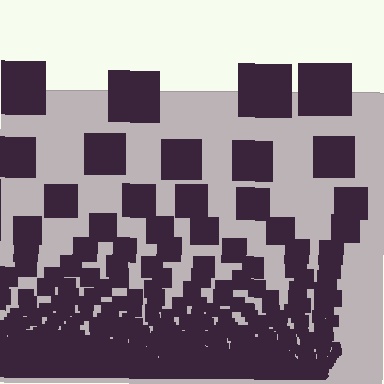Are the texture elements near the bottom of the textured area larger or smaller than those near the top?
Smaller. The gradient is inverted — elements near the bottom are smaller and denser.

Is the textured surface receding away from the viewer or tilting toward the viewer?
The surface appears to tilt toward the viewer. Texture elements get larger and sparser toward the top.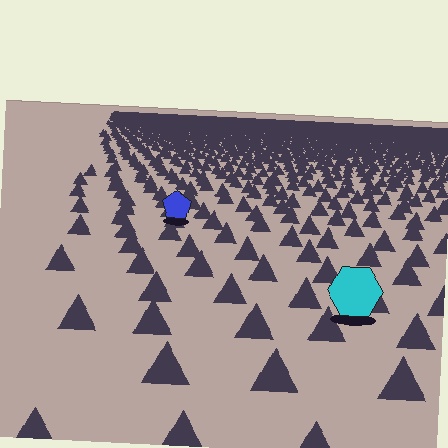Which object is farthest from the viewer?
The blue pentagon is farthest from the viewer. It appears smaller and the ground texture around it is denser.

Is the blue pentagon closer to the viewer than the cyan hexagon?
No. The cyan hexagon is closer — you can tell from the texture gradient: the ground texture is coarser near it.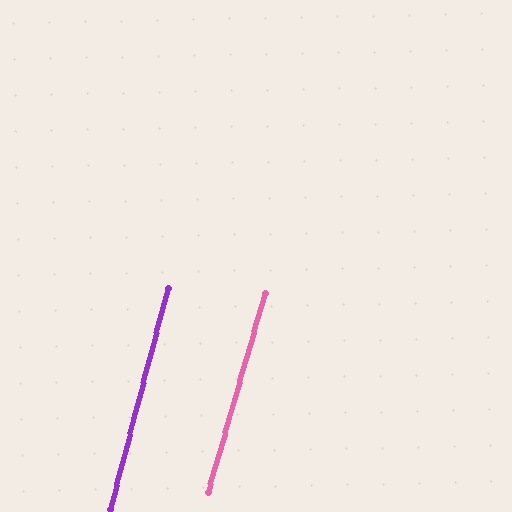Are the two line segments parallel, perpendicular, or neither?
Parallel — their directions differ by only 1.5°.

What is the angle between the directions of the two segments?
Approximately 1 degree.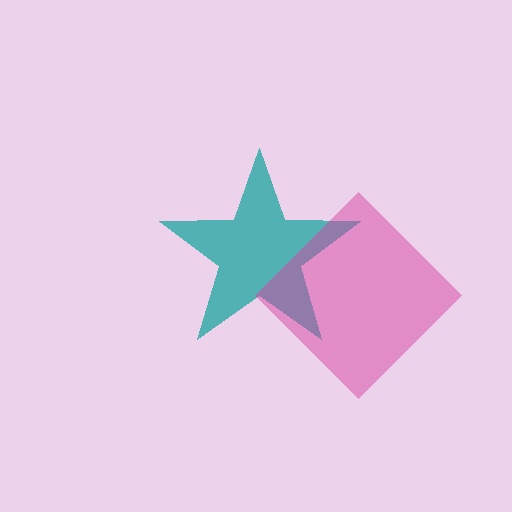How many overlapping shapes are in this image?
There are 2 overlapping shapes in the image.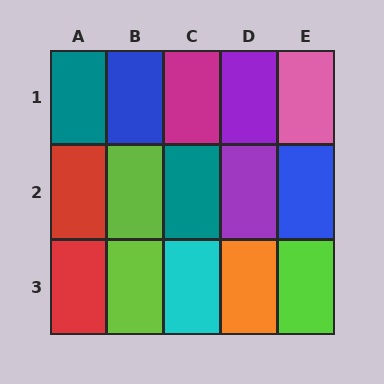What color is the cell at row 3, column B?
Lime.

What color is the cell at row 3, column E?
Lime.